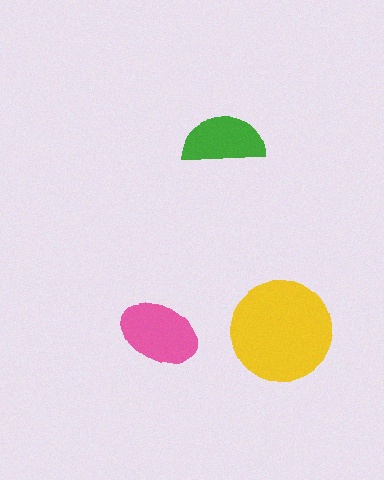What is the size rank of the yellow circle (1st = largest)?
1st.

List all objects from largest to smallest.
The yellow circle, the pink ellipse, the green semicircle.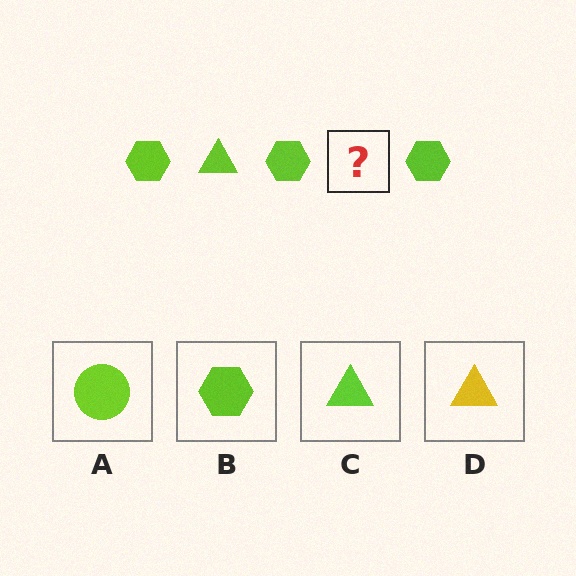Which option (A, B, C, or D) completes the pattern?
C.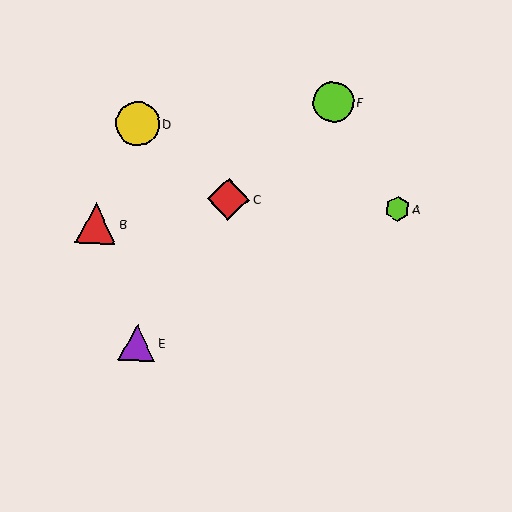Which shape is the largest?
The yellow circle (labeled D) is the largest.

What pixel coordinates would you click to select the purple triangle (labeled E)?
Click at (137, 343) to select the purple triangle E.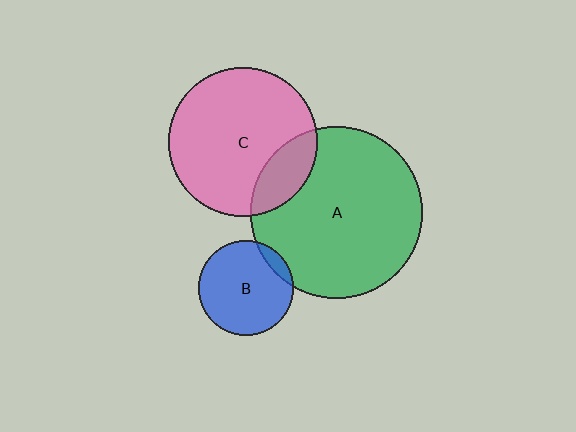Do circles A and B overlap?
Yes.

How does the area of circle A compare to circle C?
Approximately 1.3 times.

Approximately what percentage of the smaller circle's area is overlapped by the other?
Approximately 10%.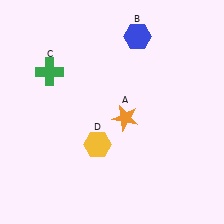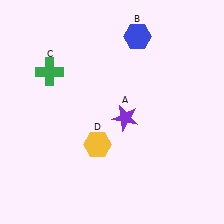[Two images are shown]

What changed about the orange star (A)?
In Image 1, A is orange. In Image 2, it changed to purple.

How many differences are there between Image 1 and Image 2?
There is 1 difference between the two images.